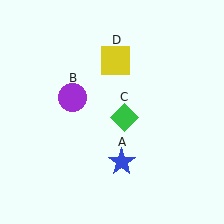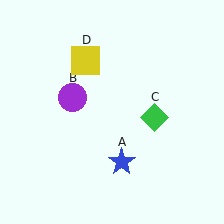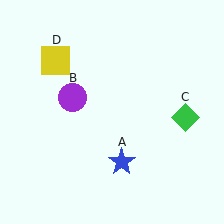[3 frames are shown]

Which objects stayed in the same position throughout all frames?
Blue star (object A) and purple circle (object B) remained stationary.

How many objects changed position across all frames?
2 objects changed position: green diamond (object C), yellow square (object D).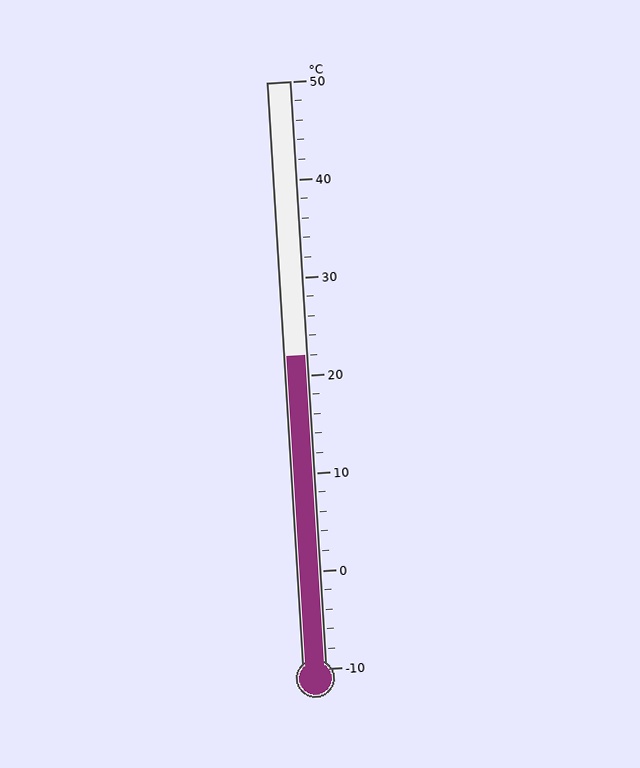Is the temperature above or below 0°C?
The temperature is above 0°C.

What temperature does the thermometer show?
The thermometer shows approximately 22°C.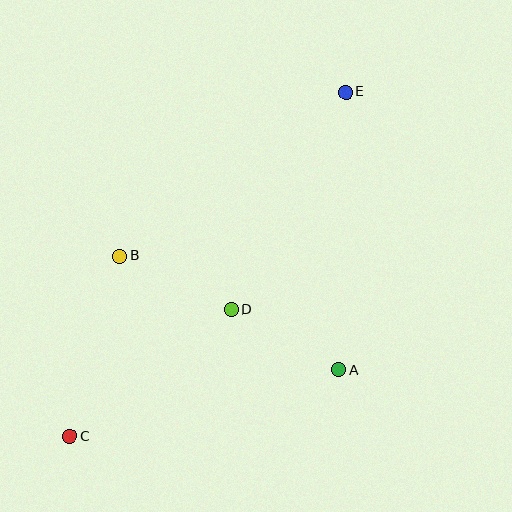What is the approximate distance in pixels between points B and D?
The distance between B and D is approximately 124 pixels.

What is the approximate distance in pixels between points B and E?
The distance between B and E is approximately 279 pixels.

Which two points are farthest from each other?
Points C and E are farthest from each other.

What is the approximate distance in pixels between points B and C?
The distance between B and C is approximately 187 pixels.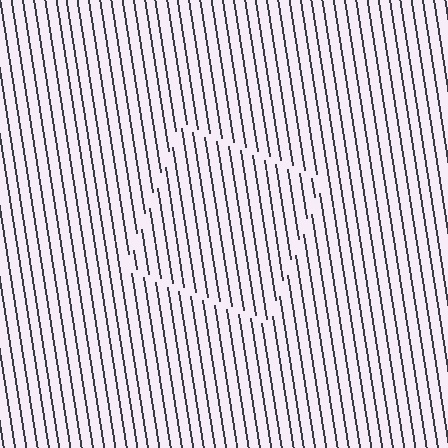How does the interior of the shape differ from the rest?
The interior of the shape contains the same grating, shifted by half a period — the contour is defined by the phase discontinuity where line-ends from the inner and outer gratings abut.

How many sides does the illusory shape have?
4 sides — the line-ends trace a square.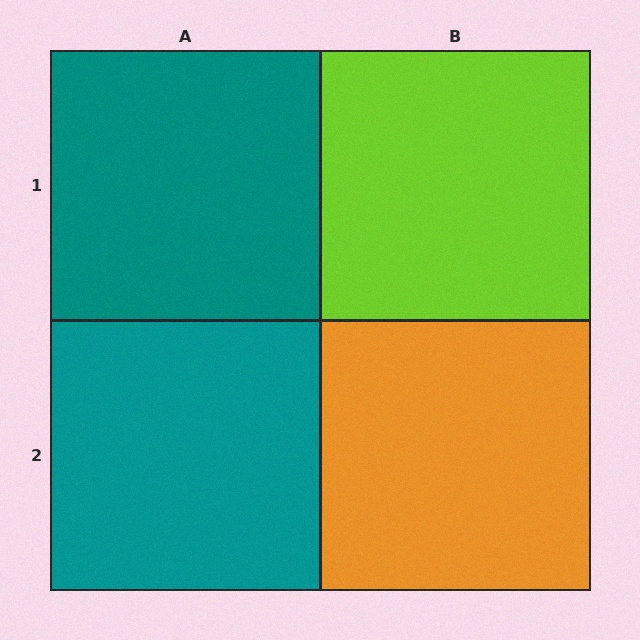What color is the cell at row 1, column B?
Lime.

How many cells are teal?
2 cells are teal.